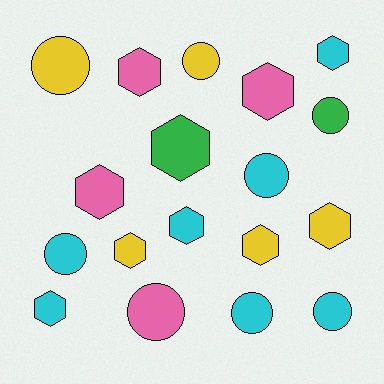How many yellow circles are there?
There are 2 yellow circles.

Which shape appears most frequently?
Hexagon, with 10 objects.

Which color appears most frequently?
Cyan, with 7 objects.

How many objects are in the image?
There are 18 objects.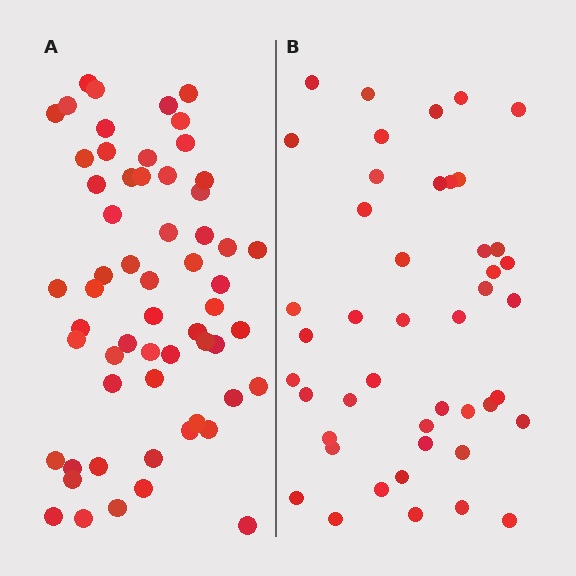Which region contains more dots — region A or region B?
Region A (the left region) has more dots.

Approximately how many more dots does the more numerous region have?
Region A has approximately 15 more dots than region B.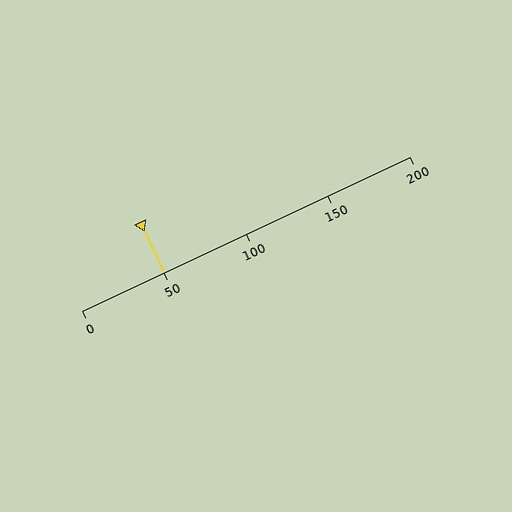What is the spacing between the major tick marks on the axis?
The major ticks are spaced 50 apart.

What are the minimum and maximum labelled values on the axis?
The axis runs from 0 to 200.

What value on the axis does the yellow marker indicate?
The marker indicates approximately 50.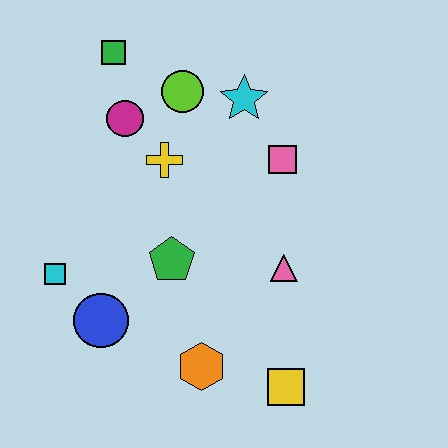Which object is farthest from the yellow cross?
The yellow square is farthest from the yellow cross.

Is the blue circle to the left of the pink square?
Yes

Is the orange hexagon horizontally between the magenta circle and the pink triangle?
Yes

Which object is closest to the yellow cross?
The magenta circle is closest to the yellow cross.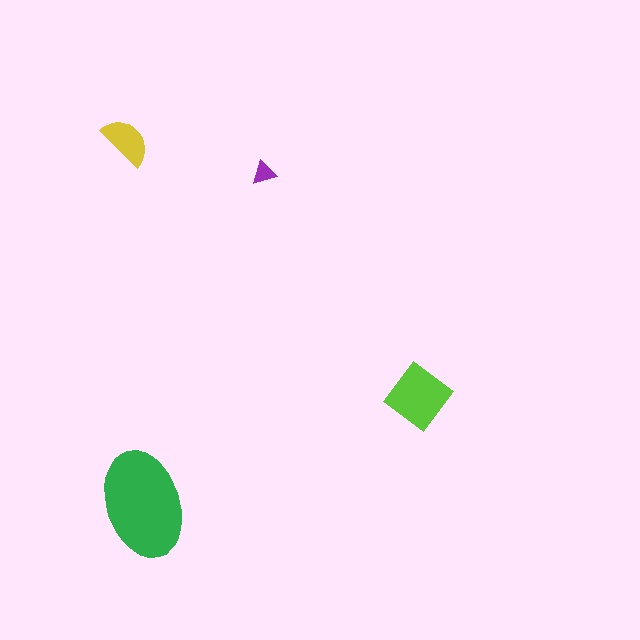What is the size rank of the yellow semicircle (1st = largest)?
3rd.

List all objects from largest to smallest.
The green ellipse, the lime diamond, the yellow semicircle, the purple triangle.